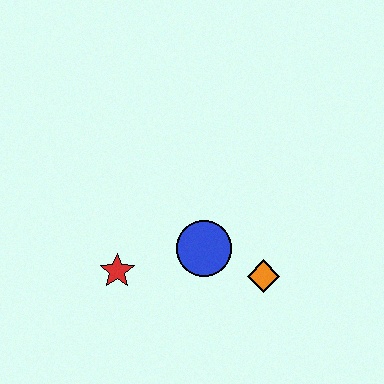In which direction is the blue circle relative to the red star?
The blue circle is to the right of the red star.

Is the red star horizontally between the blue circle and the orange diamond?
No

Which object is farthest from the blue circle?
The red star is farthest from the blue circle.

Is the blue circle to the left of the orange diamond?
Yes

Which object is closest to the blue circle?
The orange diamond is closest to the blue circle.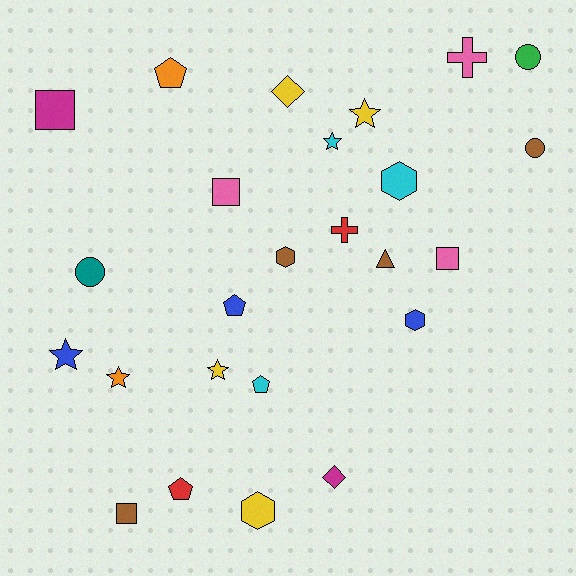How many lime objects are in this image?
There are no lime objects.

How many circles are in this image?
There are 3 circles.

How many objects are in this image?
There are 25 objects.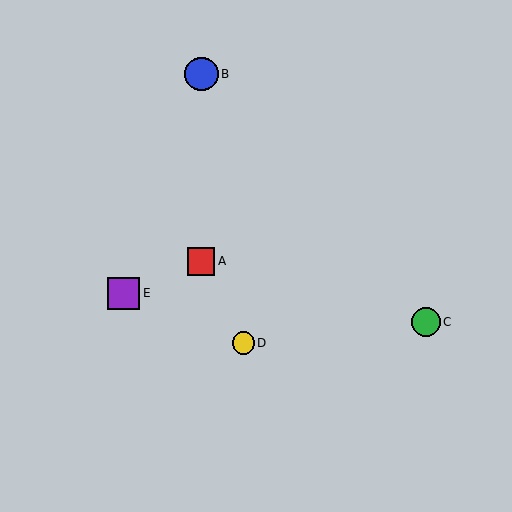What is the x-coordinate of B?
Object B is at x≈201.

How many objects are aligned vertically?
2 objects (A, B) are aligned vertically.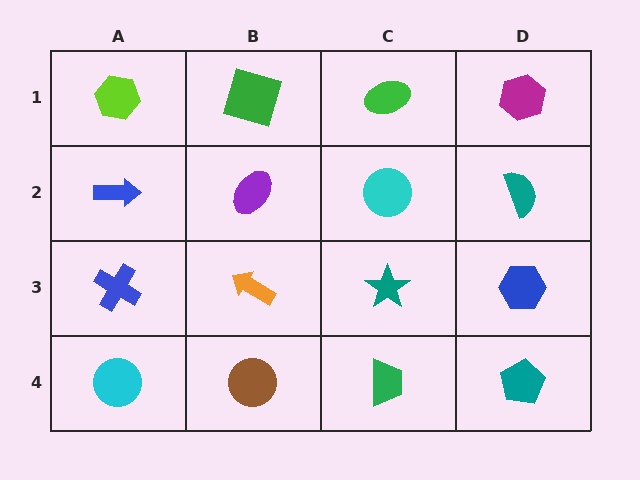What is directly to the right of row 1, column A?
A green square.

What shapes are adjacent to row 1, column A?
A blue arrow (row 2, column A), a green square (row 1, column B).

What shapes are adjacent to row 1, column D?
A teal semicircle (row 2, column D), a green ellipse (row 1, column C).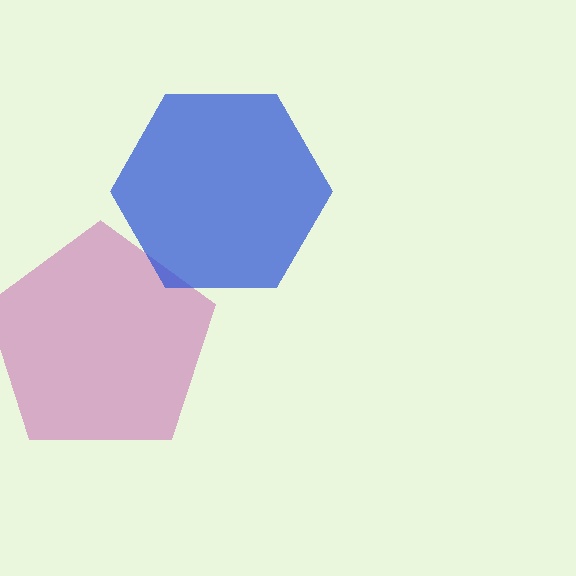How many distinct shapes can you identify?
There are 2 distinct shapes: a magenta pentagon, a blue hexagon.